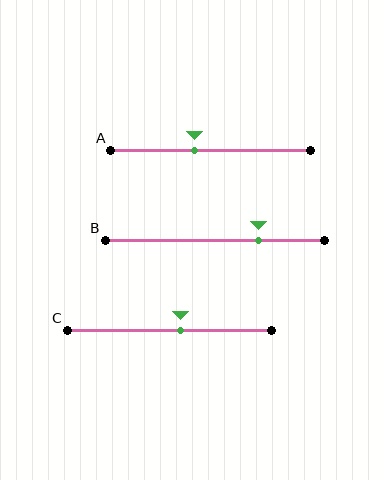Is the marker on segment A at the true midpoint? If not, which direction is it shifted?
No, the marker on segment A is shifted to the left by about 8% of the segment length.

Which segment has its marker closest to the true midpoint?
Segment C has its marker closest to the true midpoint.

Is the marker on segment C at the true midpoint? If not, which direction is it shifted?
No, the marker on segment C is shifted to the right by about 5% of the segment length.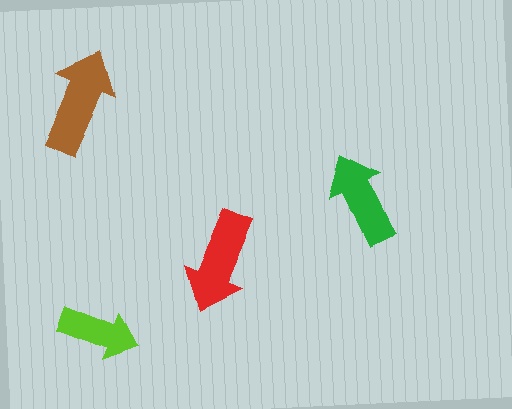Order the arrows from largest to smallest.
the brown one, the red one, the green one, the lime one.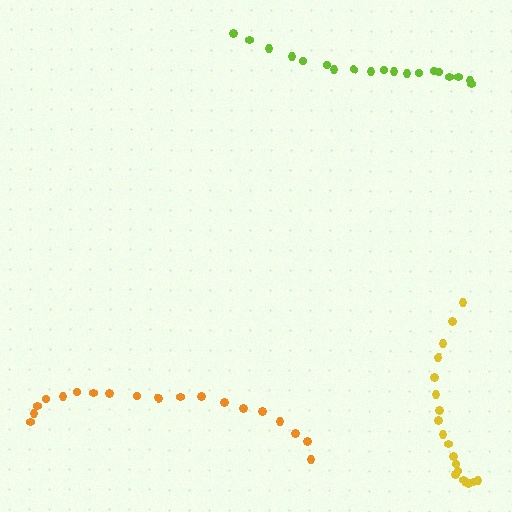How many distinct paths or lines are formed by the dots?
There are 3 distinct paths.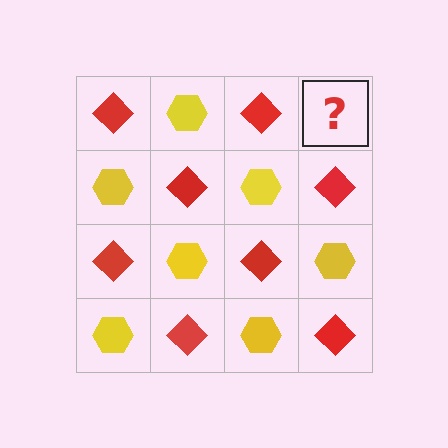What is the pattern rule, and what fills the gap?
The rule is that it alternates red diamond and yellow hexagon in a checkerboard pattern. The gap should be filled with a yellow hexagon.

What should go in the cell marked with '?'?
The missing cell should contain a yellow hexagon.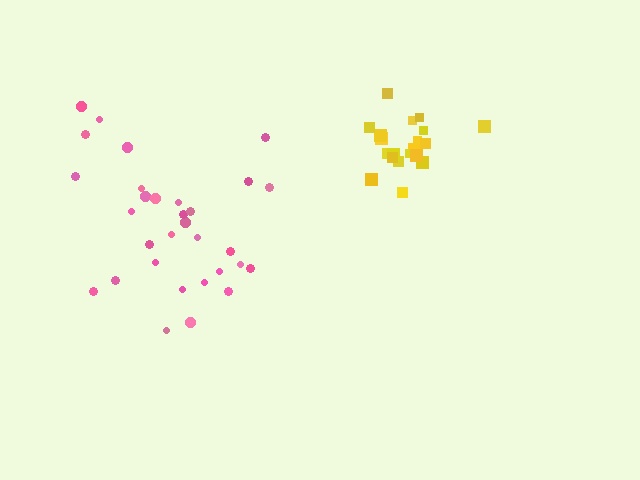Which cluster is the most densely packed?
Yellow.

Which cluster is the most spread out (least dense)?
Pink.